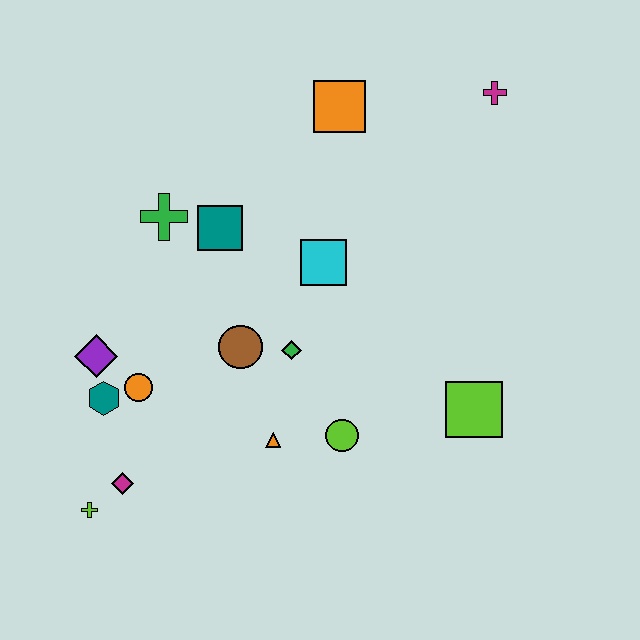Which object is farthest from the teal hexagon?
The magenta cross is farthest from the teal hexagon.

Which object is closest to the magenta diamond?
The lime cross is closest to the magenta diamond.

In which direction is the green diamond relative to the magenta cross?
The green diamond is below the magenta cross.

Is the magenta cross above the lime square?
Yes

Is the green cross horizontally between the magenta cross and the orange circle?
Yes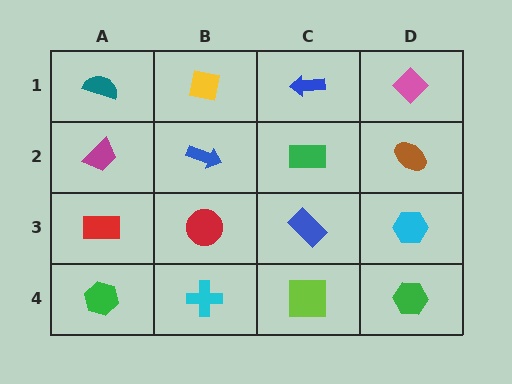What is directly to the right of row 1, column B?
A blue arrow.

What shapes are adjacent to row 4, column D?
A cyan hexagon (row 3, column D), a lime square (row 4, column C).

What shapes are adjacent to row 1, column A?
A magenta trapezoid (row 2, column A), a yellow square (row 1, column B).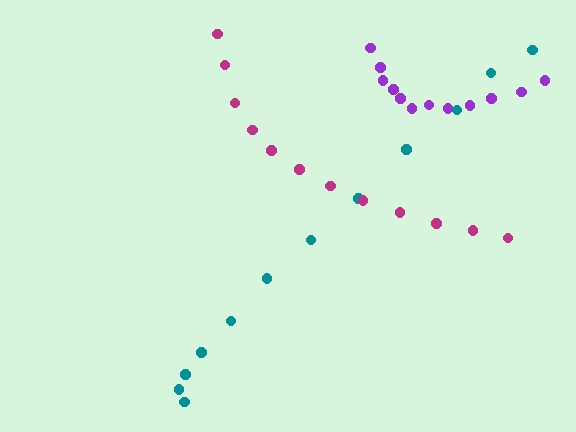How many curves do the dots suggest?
There are 3 distinct paths.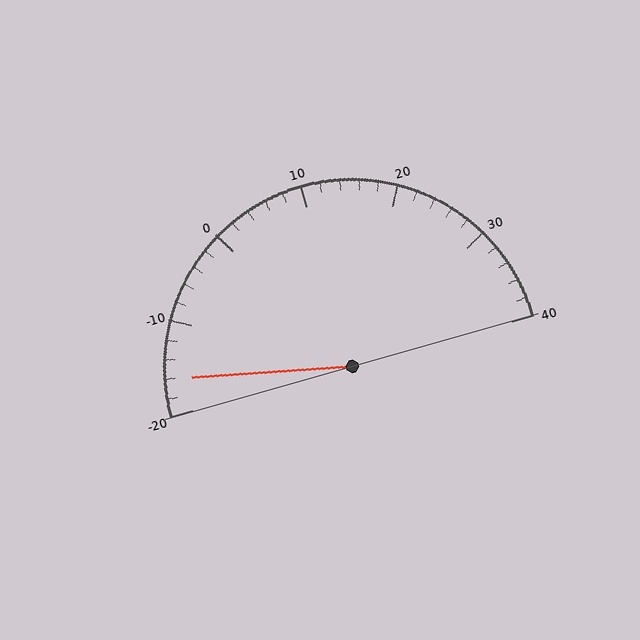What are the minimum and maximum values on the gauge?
The gauge ranges from -20 to 40.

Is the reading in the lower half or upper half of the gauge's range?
The reading is in the lower half of the range (-20 to 40).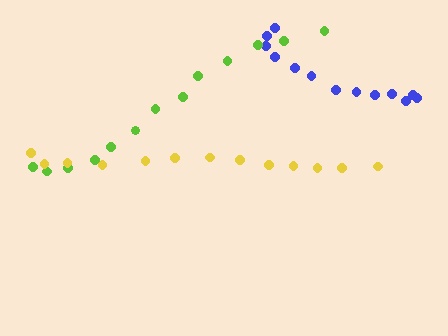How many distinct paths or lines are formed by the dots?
There are 3 distinct paths.